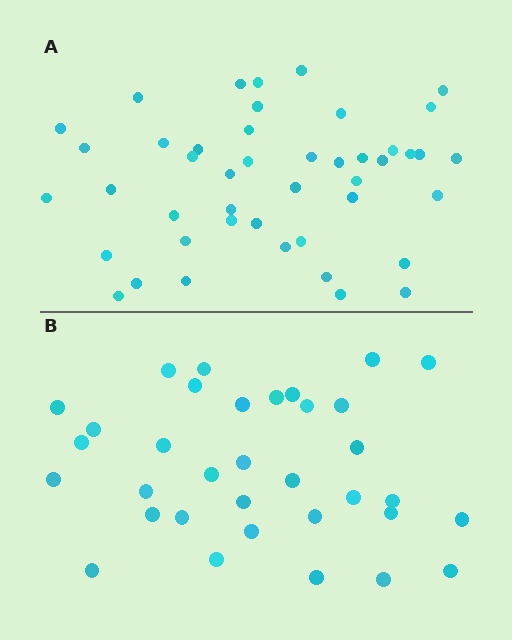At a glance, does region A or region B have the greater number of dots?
Region A (the top region) has more dots.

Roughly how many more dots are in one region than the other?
Region A has roughly 12 or so more dots than region B.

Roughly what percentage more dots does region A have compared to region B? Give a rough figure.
About 30% more.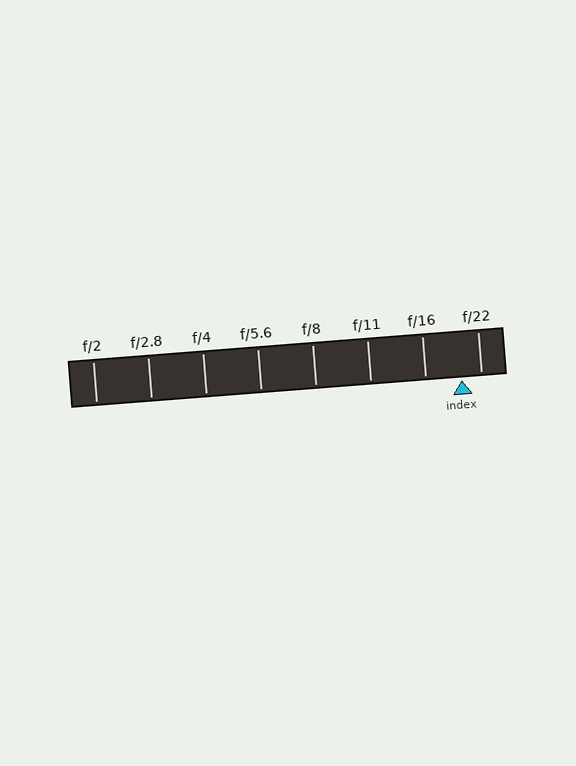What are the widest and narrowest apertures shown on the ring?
The widest aperture shown is f/2 and the narrowest is f/22.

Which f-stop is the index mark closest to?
The index mark is closest to f/22.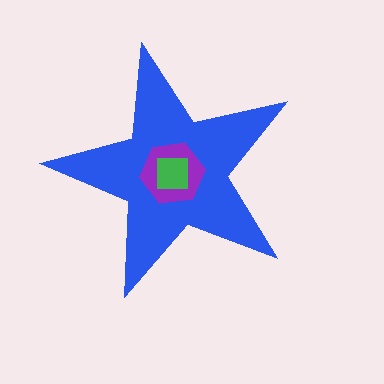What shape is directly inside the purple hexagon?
The green square.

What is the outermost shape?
The blue star.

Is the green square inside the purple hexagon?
Yes.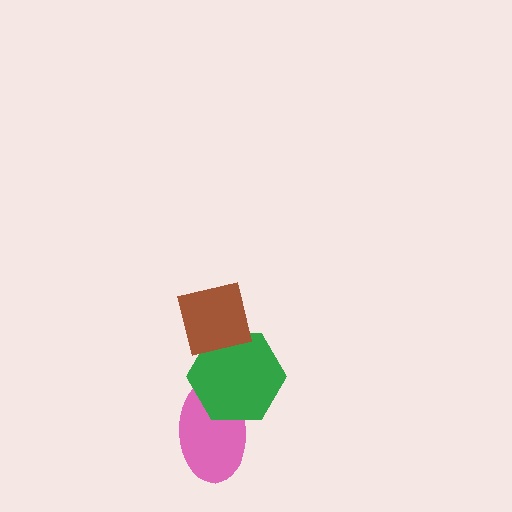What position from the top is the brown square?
The brown square is 1st from the top.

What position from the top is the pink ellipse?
The pink ellipse is 3rd from the top.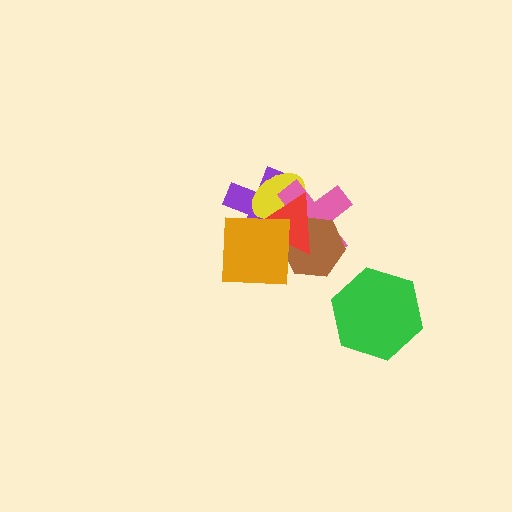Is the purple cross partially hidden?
Yes, it is partially covered by another shape.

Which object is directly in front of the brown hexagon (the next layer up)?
The red triangle is directly in front of the brown hexagon.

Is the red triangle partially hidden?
Yes, it is partially covered by another shape.